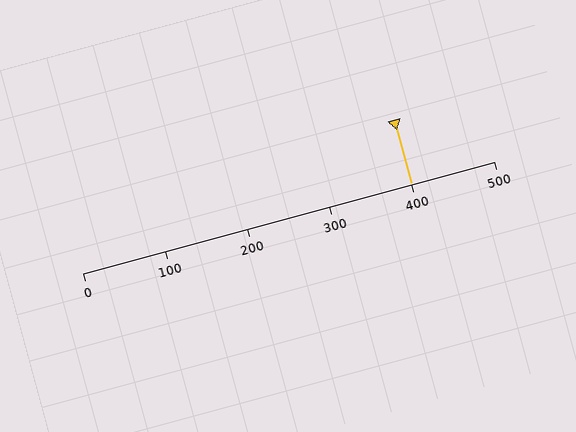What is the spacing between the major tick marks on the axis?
The major ticks are spaced 100 apart.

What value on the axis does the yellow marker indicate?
The marker indicates approximately 400.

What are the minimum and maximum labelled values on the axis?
The axis runs from 0 to 500.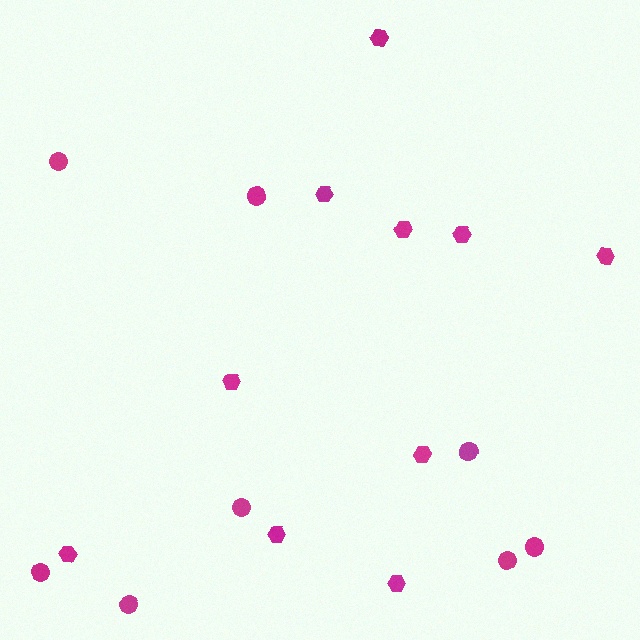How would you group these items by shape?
There are 2 groups: one group of hexagons (10) and one group of circles (8).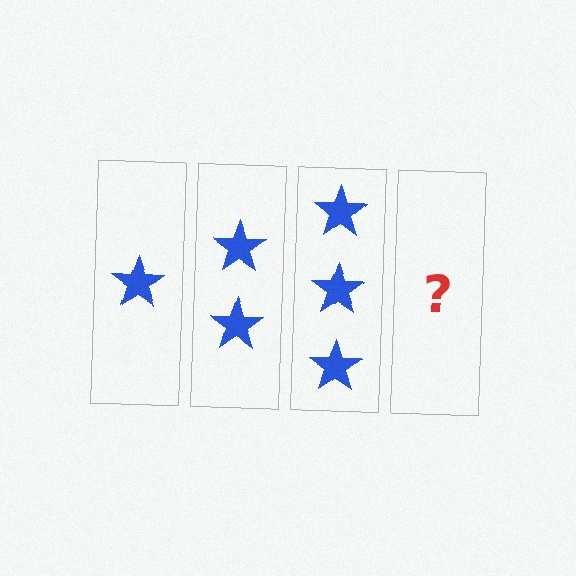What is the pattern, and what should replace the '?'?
The pattern is that each step adds one more star. The '?' should be 4 stars.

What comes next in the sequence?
The next element should be 4 stars.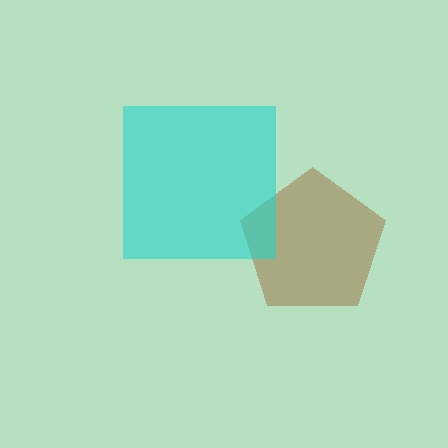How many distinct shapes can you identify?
There are 2 distinct shapes: a brown pentagon, a cyan square.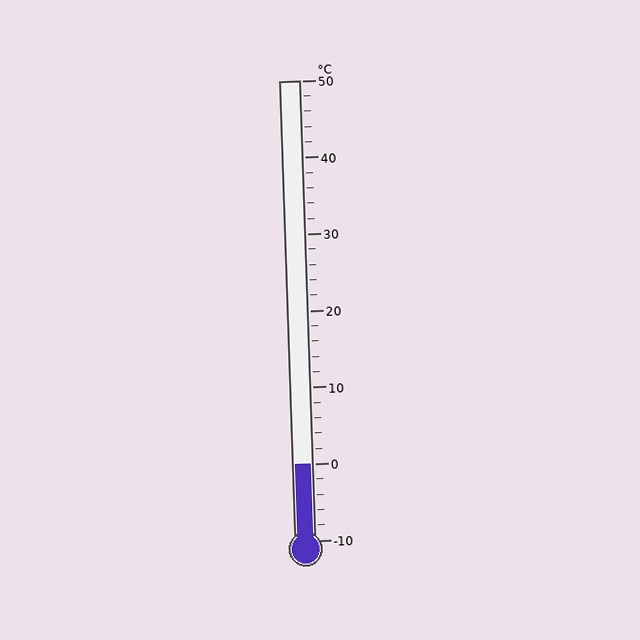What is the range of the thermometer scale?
The thermometer scale ranges from -10°C to 50°C.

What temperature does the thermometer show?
The thermometer shows approximately 0°C.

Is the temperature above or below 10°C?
The temperature is below 10°C.